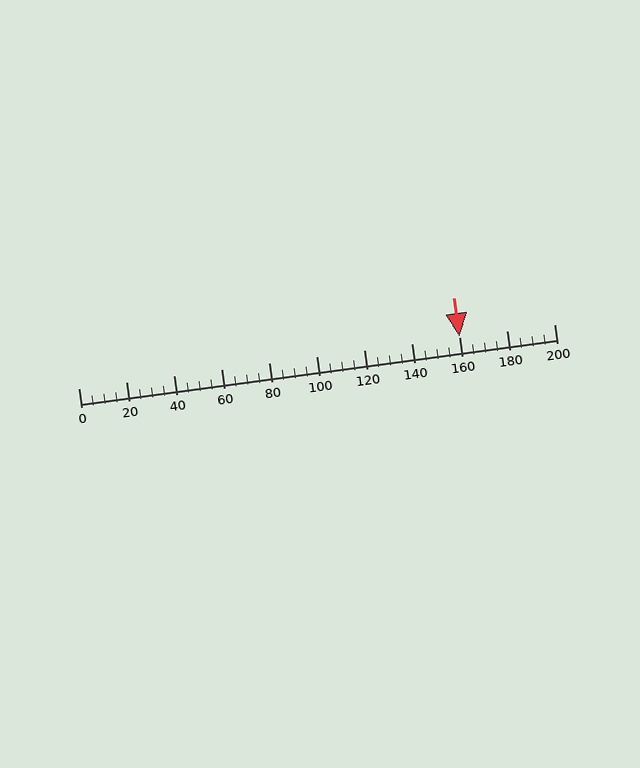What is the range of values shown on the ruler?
The ruler shows values from 0 to 200.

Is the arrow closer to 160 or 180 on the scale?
The arrow is closer to 160.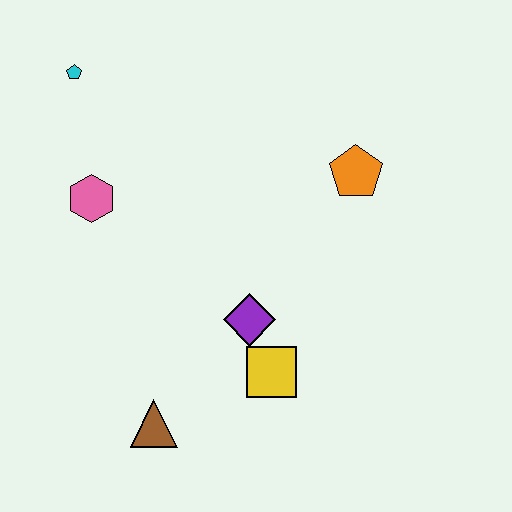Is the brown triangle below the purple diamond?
Yes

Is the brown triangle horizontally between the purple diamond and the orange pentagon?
No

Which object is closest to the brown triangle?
The yellow square is closest to the brown triangle.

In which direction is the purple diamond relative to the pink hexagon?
The purple diamond is to the right of the pink hexagon.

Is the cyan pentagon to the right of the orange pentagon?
No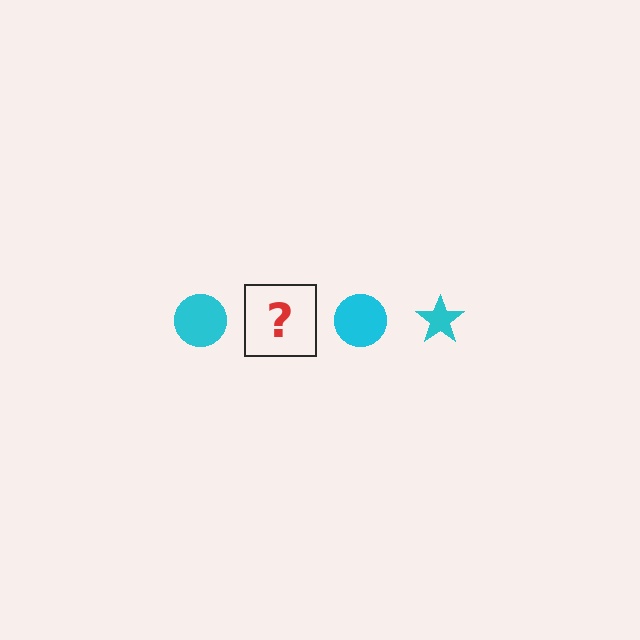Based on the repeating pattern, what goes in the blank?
The blank should be a cyan star.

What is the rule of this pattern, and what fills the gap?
The rule is that the pattern cycles through circle, star shapes in cyan. The gap should be filled with a cyan star.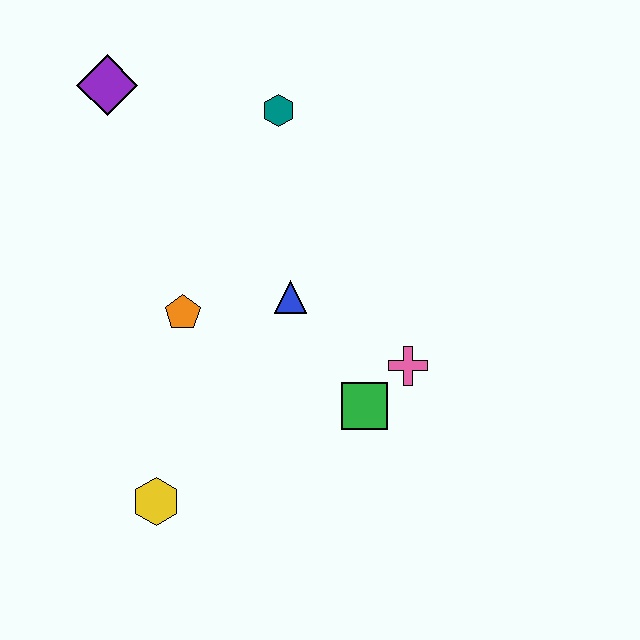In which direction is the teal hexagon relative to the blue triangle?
The teal hexagon is above the blue triangle.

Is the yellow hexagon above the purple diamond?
No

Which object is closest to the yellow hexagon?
The orange pentagon is closest to the yellow hexagon.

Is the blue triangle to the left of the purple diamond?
No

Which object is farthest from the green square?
The purple diamond is farthest from the green square.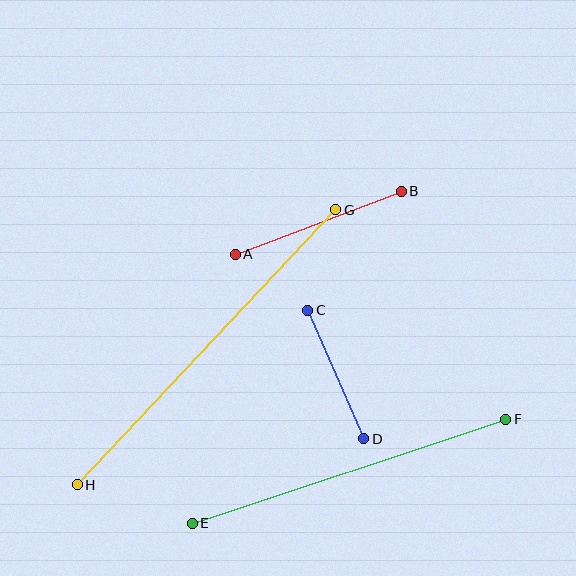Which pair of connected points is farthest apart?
Points G and H are farthest apart.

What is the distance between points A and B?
The distance is approximately 177 pixels.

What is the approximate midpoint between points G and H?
The midpoint is at approximately (207, 347) pixels.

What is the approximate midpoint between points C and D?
The midpoint is at approximately (336, 375) pixels.